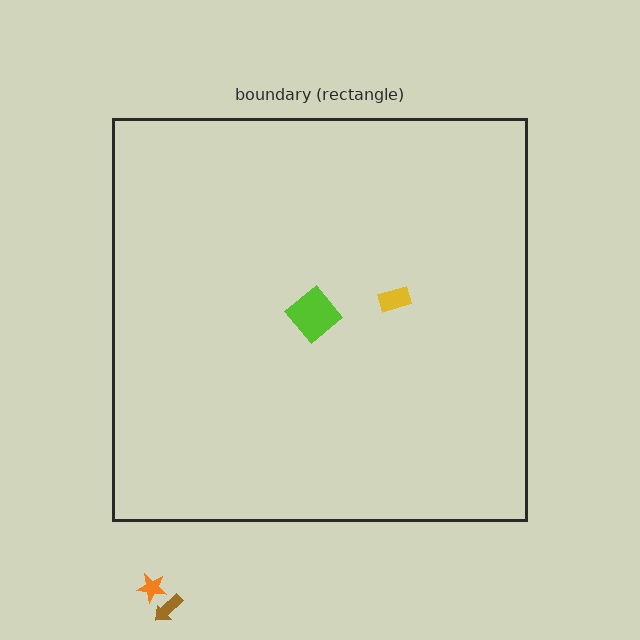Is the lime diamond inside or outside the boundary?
Inside.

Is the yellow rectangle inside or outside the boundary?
Inside.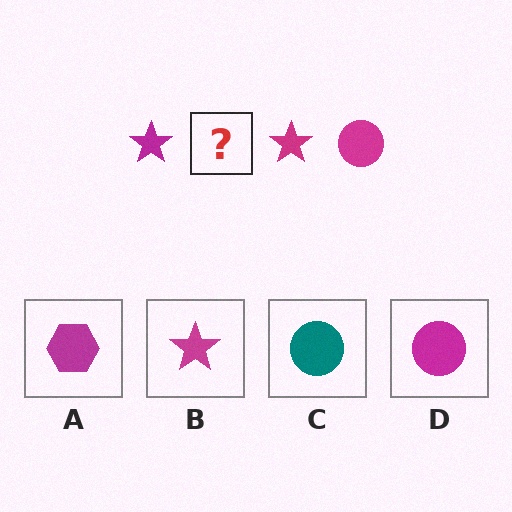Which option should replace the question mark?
Option D.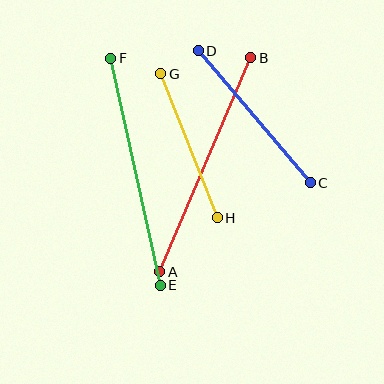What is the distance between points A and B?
The distance is approximately 232 pixels.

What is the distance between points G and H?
The distance is approximately 155 pixels.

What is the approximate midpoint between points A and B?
The midpoint is at approximately (205, 165) pixels.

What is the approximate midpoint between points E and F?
The midpoint is at approximately (135, 172) pixels.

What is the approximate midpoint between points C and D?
The midpoint is at approximately (254, 117) pixels.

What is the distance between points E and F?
The distance is approximately 232 pixels.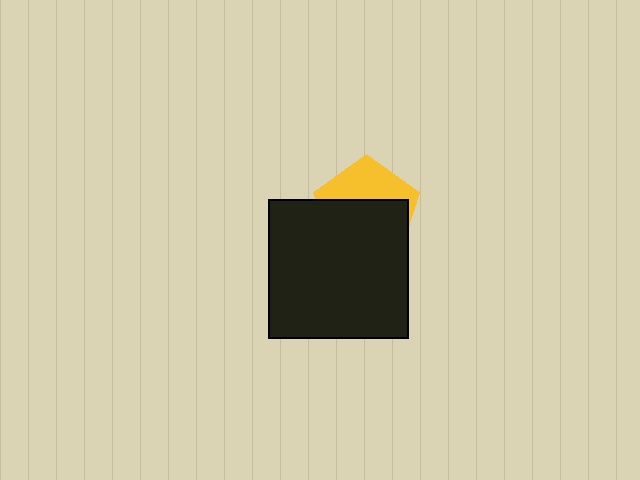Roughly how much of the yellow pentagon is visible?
A small part of it is visible (roughly 38%).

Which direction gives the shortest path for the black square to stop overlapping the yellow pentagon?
Moving down gives the shortest separation.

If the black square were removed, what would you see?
You would see the complete yellow pentagon.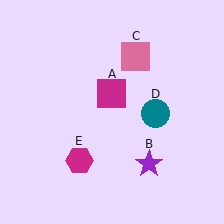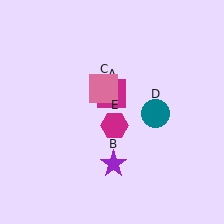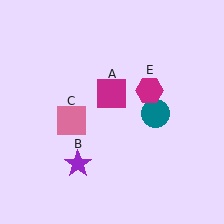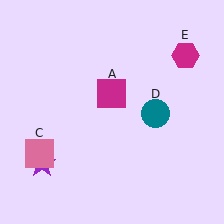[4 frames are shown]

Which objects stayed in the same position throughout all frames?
Magenta square (object A) and teal circle (object D) remained stationary.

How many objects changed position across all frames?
3 objects changed position: purple star (object B), pink square (object C), magenta hexagon (object E).